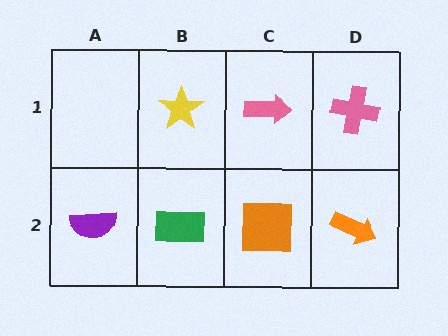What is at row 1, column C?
A pink arrow.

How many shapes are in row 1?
3 shapes.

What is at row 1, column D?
A pink cross.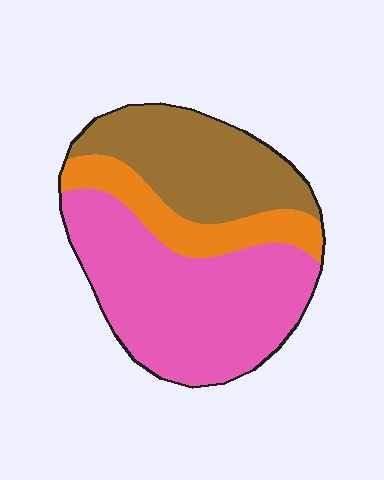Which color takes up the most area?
Pink, at roughly 50%.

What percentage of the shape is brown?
Brown takes up about one third (1/3) of the shape.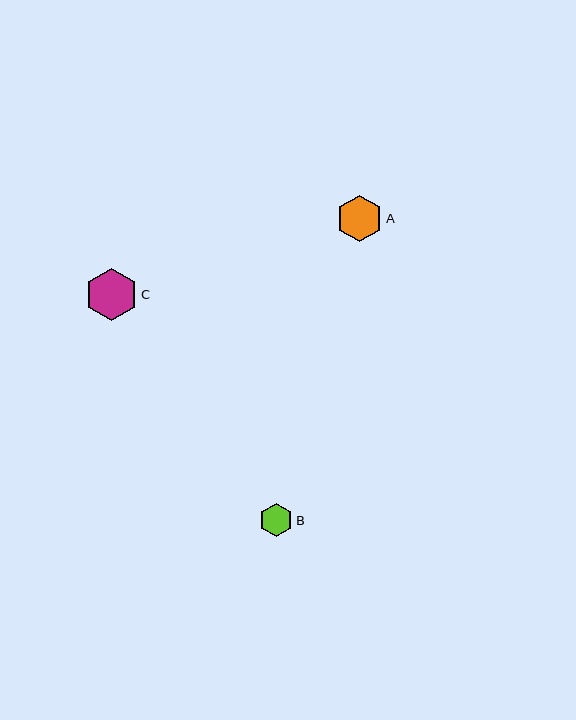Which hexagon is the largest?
Hexagon C is the largest with a size of approximately 52 pixels.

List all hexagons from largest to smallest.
From largest to smallest: C, A, B.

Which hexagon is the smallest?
Hexagon B is the smallest with a size of approximately 33 pixels.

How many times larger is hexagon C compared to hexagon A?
Hexagon C is approximately 1.1 times the size of hexagon A.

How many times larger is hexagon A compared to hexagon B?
Hexagon A is approximately 1.4 times the size of hexagon B.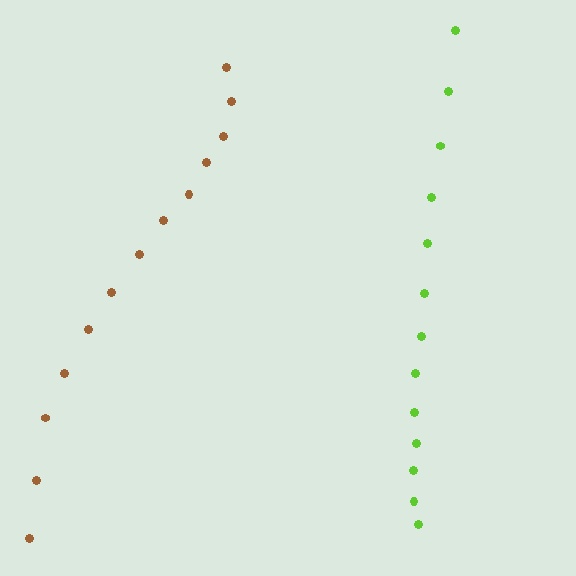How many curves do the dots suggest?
There are 2 distinct paths.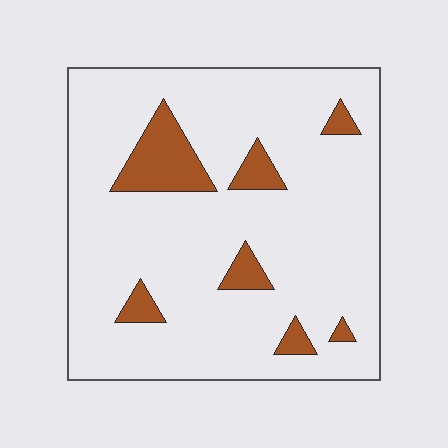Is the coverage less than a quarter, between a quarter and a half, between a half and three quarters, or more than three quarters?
Less than a quarter.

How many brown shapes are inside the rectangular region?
7.